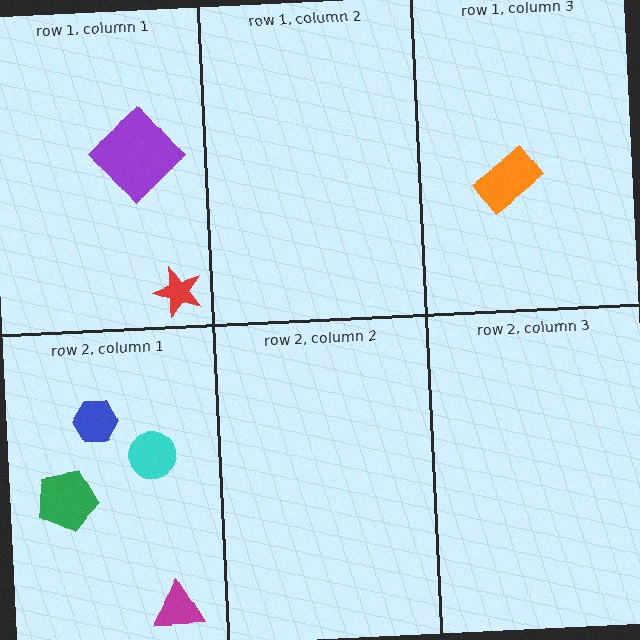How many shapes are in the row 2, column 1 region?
4.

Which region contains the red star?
The row 1, column 1 region.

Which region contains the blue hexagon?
The row 2, column 1 region.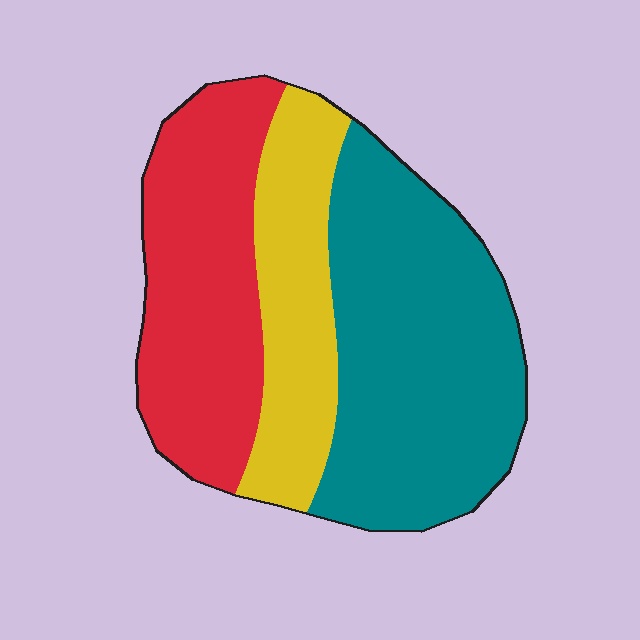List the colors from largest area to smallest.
From largest to smallest: teal, red, yellow.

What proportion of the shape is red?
Red covers 32% of the shape.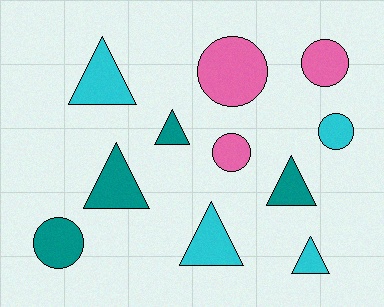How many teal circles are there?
There is 1 teal circle.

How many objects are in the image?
There are 11 objects.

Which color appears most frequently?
Cyan, with 4 objects.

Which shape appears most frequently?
Triangle, with 6 objects.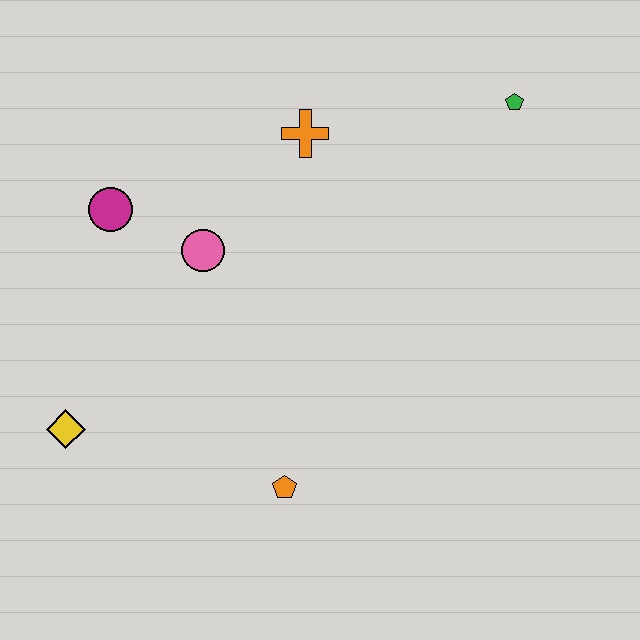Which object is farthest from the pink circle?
The green pentagon is farthest from the pink circle.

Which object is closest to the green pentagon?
The orange cross is closest to the green pentagon.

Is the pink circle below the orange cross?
Yes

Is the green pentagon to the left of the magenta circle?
No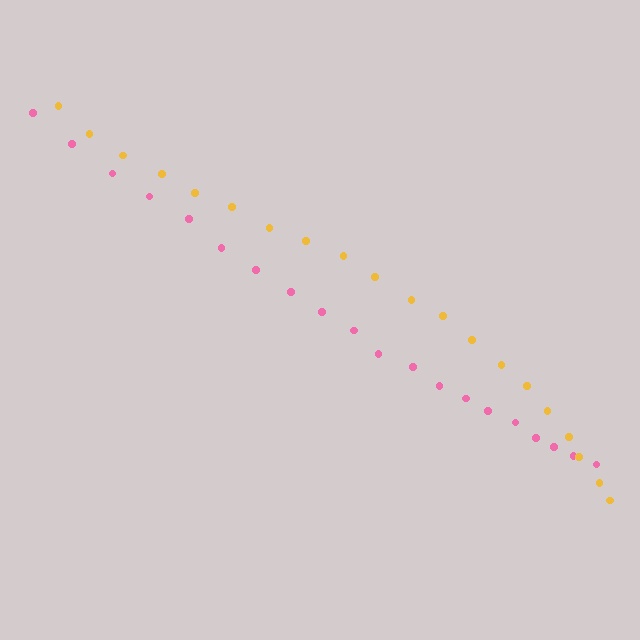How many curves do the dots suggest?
There are 2 distinct paths.